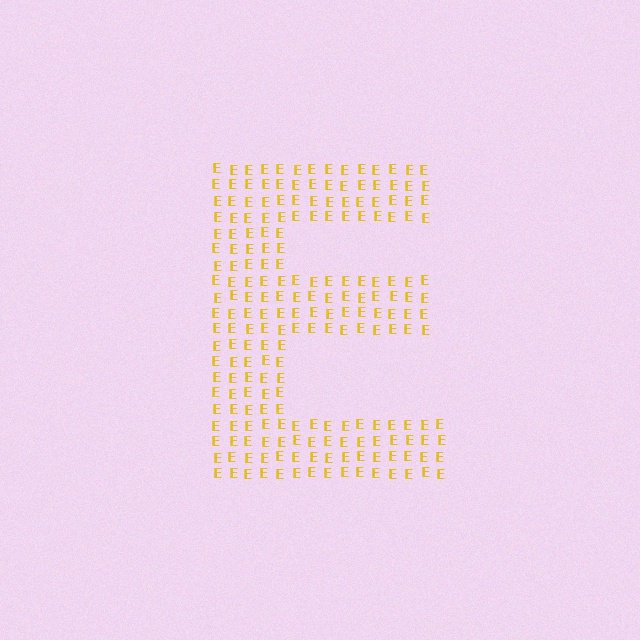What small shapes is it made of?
It is made of small letter E's.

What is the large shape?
The large shape is the letter E.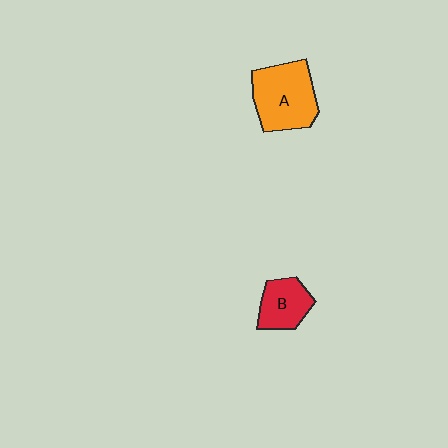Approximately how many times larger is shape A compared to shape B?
Approximately 1.7 times.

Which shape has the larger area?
Shape A (orange).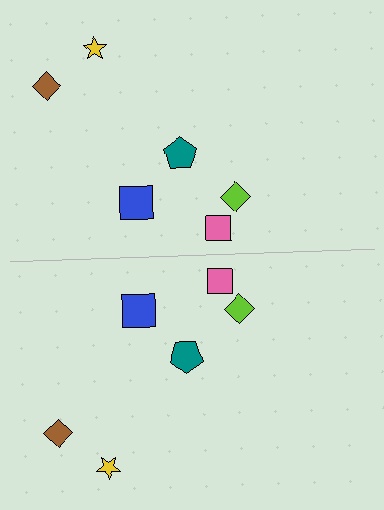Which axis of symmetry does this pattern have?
The pattern has a horizontal axis of symmetry running through the center of the image.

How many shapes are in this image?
There are 12 shapes in this image.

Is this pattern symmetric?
Yes, this pattern has bilateral (reflection) symmetry.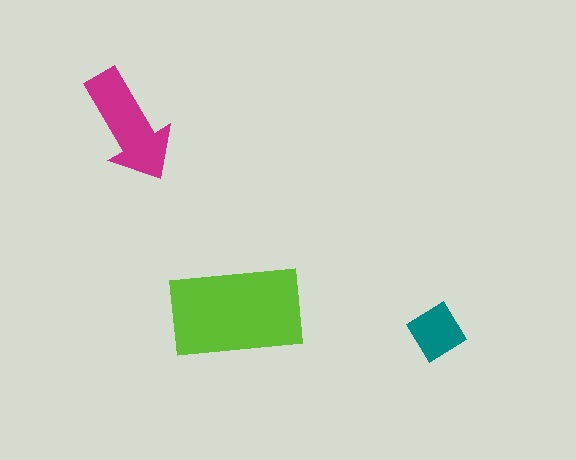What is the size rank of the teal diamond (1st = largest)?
3rd.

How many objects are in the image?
There are 3 objects in the image.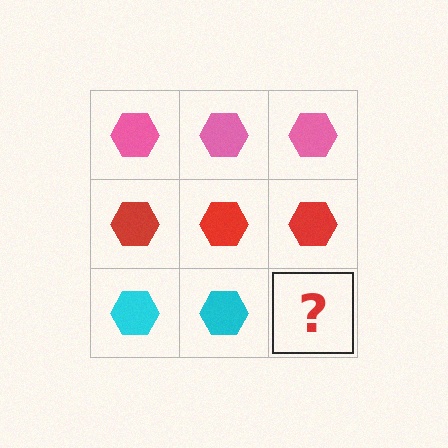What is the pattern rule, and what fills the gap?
The rule is that each row has a consistent color. The gap should be filled with a cyan hexagon.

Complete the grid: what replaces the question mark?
The question mark should be replaced with a cyan hexagon.